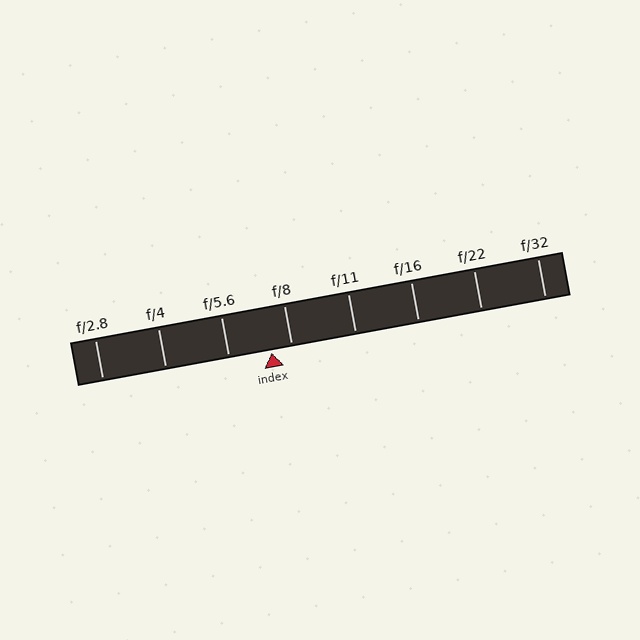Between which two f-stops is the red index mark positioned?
The index mark is between f/5.6 and f/8.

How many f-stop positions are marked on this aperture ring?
There are 8 f-stop positions marked.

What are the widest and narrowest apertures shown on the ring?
The widest aperture shown is f/2.8 and the narrowest is f/32.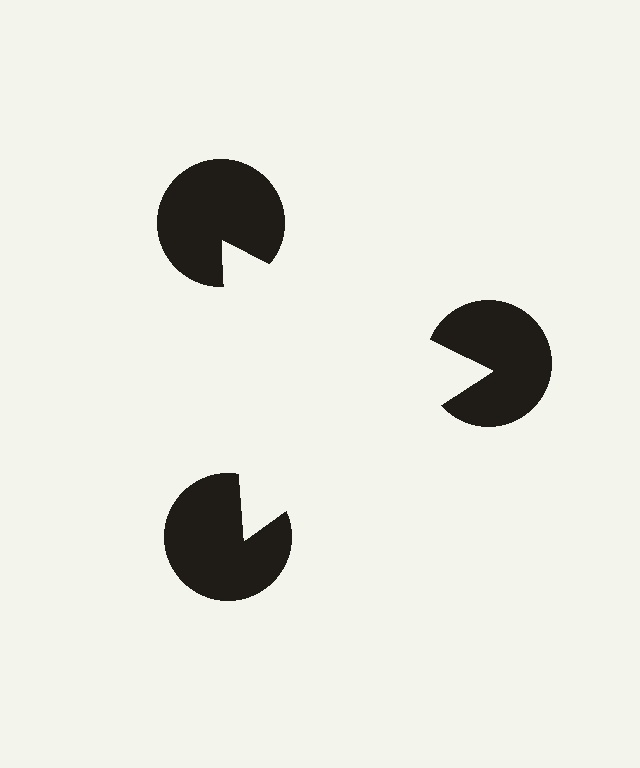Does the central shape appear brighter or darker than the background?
It typically appears slightly brighter than the background, even though no actual brightness change is drawn.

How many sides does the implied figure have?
3 sides.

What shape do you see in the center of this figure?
An illusory triangle — its edges are inferred from the aligned wedge cuts in the pac-man discs, not physically drawn.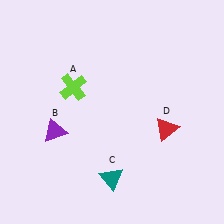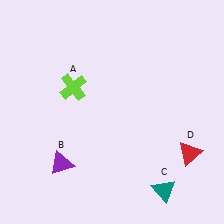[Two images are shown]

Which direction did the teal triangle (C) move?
The teal triangle (C) moved right.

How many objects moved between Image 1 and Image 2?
3 objects moved between the two images.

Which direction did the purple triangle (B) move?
The purple triangle (B) moved down.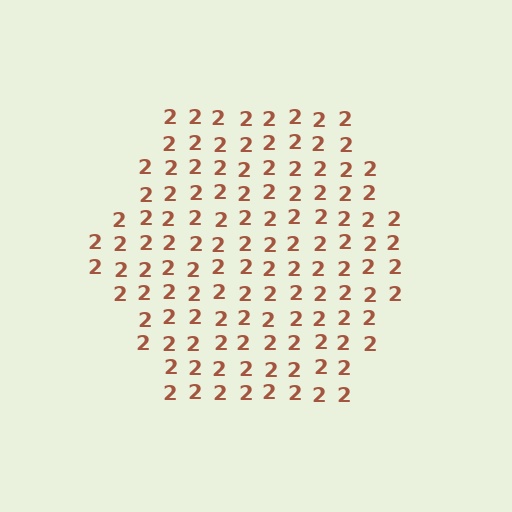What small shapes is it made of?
It is made of small digit 2's.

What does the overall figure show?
The overall figure shows a hexagon.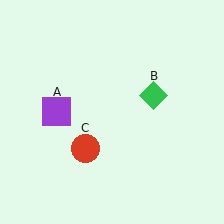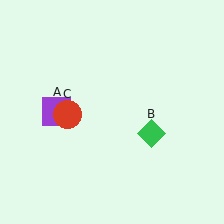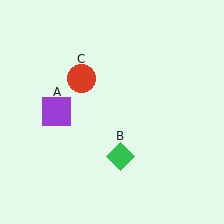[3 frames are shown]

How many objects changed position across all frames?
2 objects changed position: green diamond (object B), red circle (object C).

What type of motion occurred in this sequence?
The green diamond (object B), red circle (object C) rotated clockwise around the center of the scene.